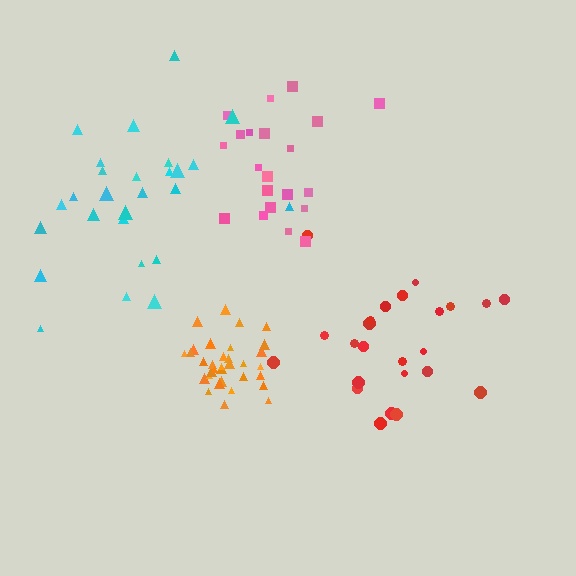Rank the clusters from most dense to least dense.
orange, pink, cyan, red.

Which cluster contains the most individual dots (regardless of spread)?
Orange (33).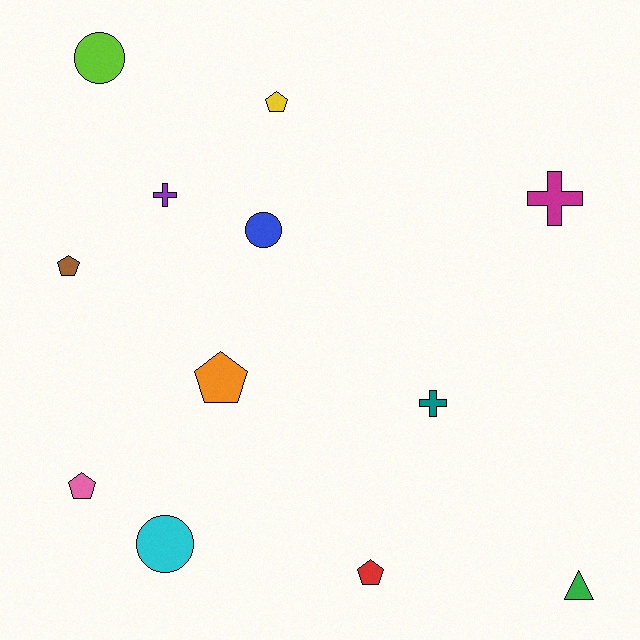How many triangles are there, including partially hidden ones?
There is 1 triangle.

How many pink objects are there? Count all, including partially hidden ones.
There is 1 pink object.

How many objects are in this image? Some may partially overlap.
There are 12 objects.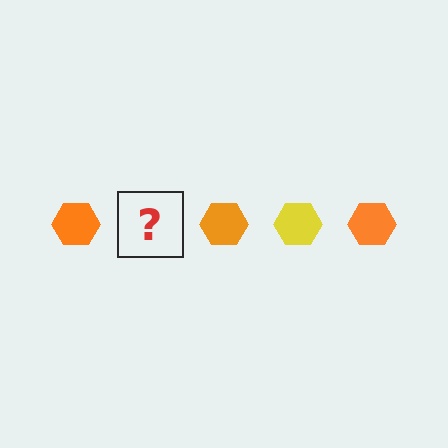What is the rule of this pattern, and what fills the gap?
The rule is that the pattern cycles through orange, yellow hexagons. The gap should be filled with a yellow hexagon.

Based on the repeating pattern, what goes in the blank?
The blank should be a yellow hexagon.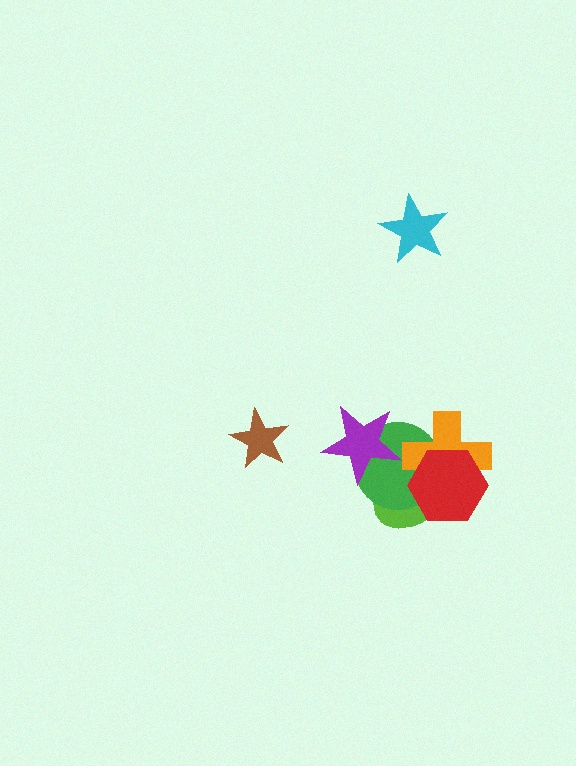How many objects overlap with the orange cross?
3 objects overlap with the orange cross.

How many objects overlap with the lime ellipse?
4 objects overlap with the lime ellipse.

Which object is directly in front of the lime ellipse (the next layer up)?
The green circle is directly in front of the lime ellipse.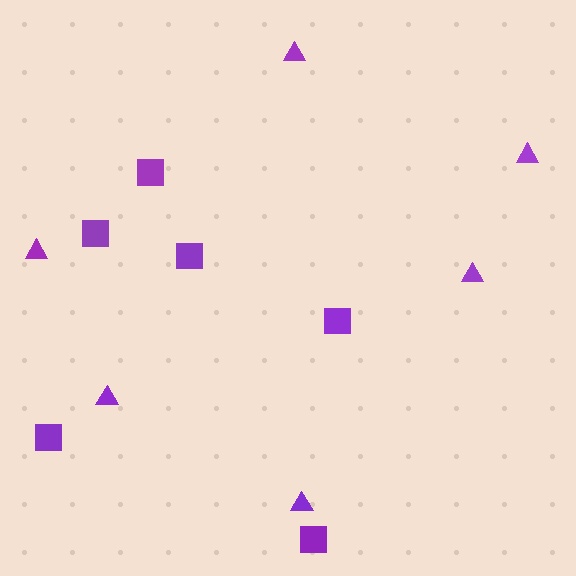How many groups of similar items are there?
There are 2 groups: one group of triangles (6) and one group of squares (6).